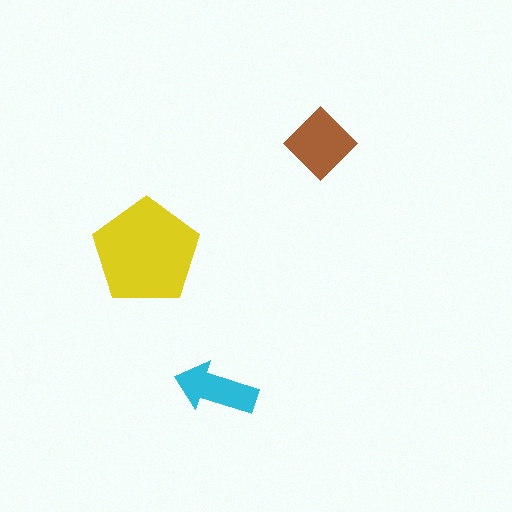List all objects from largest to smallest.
The yellow pentagon, the brown diamond, the cyan arrow.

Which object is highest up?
The brown diamond is topmost.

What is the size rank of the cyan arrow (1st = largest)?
3rd.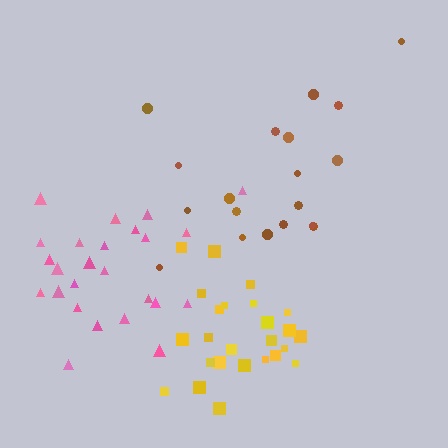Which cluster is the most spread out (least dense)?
Brown.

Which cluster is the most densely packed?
Yellow.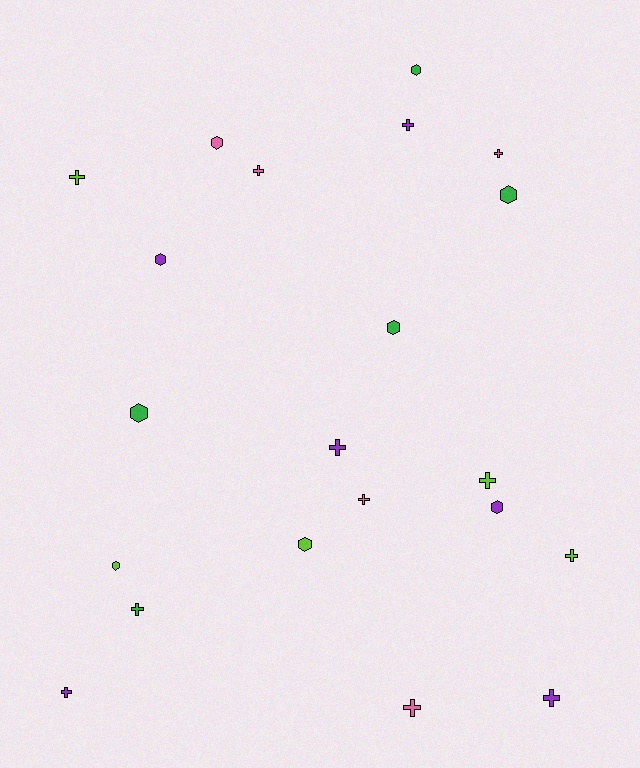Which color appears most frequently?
Purple, with 6 objects.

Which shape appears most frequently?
Cross, with 12 objects.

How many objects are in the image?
There are 21 objects.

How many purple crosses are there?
There are 4 purple crosses.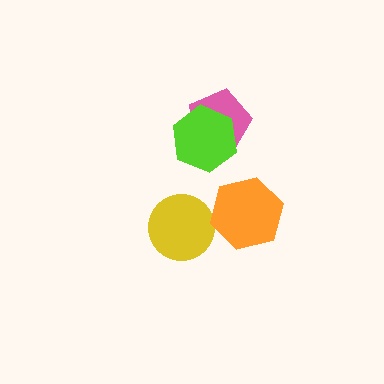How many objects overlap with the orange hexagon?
0 objects overlap with the orange hexagon.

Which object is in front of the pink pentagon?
The lime hexagon is in front of the pink pentagon.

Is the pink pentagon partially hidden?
Yes, it is partially covered by another shape.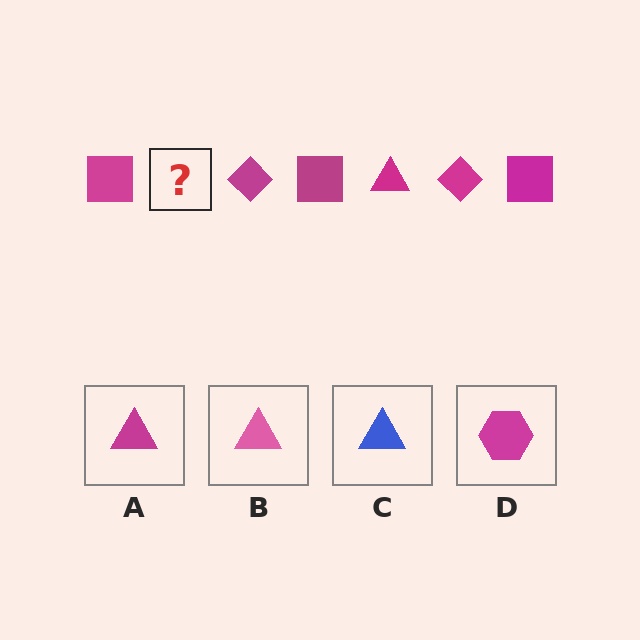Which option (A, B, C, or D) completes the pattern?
A.